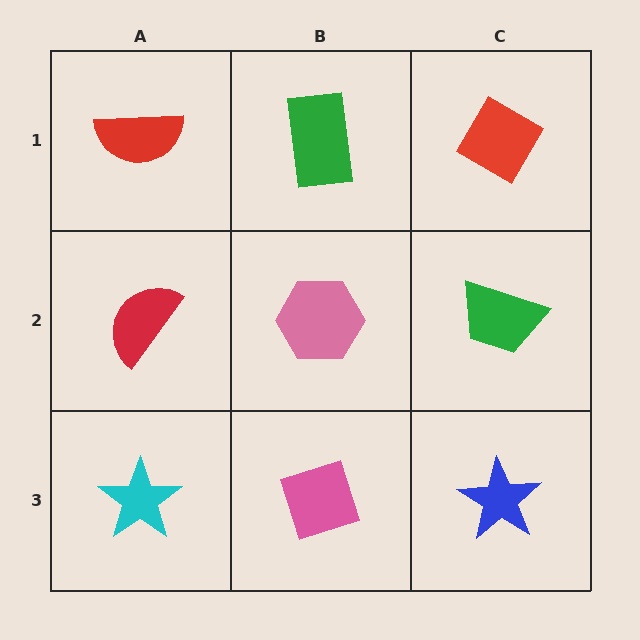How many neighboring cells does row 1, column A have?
2.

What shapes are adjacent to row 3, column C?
A green trapezoid (row 2, column C), a pink diamond (row 3, column B).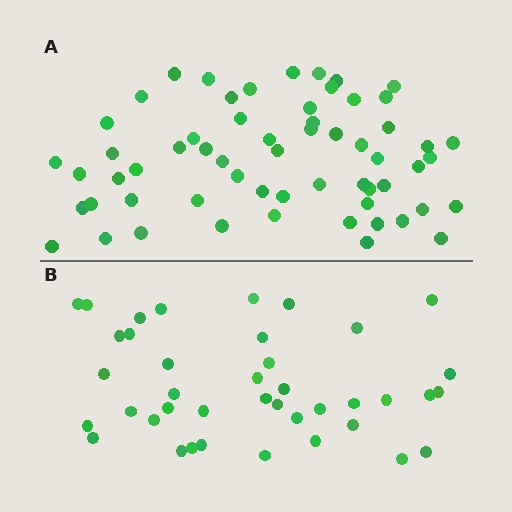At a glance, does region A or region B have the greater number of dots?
Region A (the top region) has more dots.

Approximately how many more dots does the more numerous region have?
Region A has approximately 20 more dots than region B.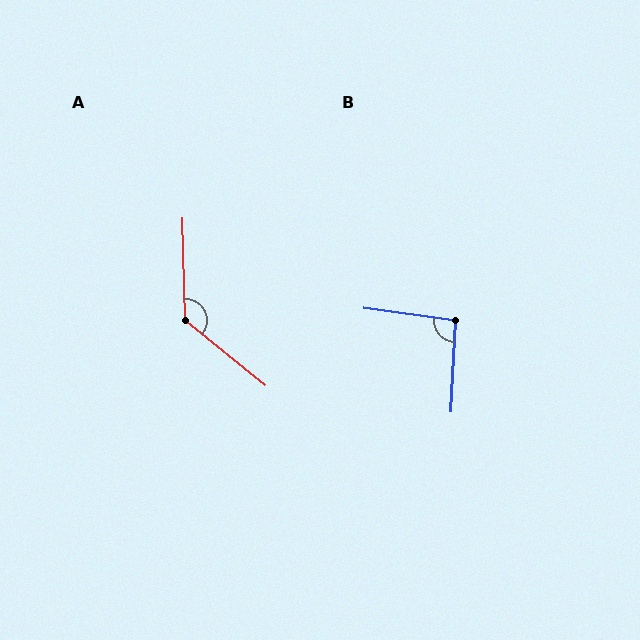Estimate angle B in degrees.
Approximately 95 degrees.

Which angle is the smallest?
B, at approximately 95 degrees.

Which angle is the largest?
A, at approximately 130 degrees.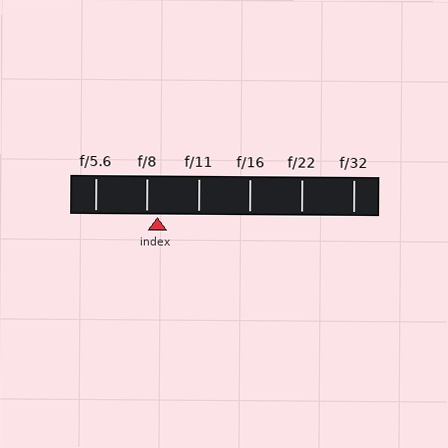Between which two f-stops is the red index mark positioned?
The index mark is between f/8 and f/11.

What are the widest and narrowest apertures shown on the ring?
The widest aperture shown is f/5.6 and the narrowest is f/32.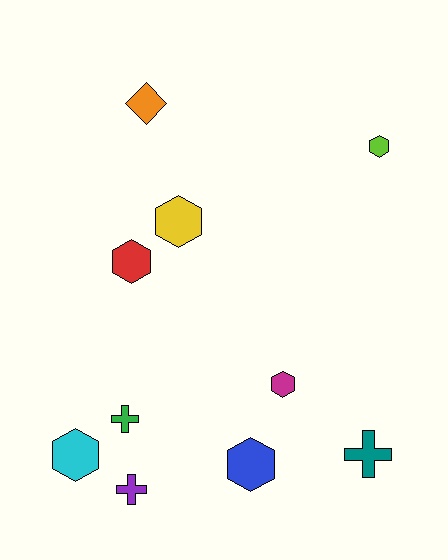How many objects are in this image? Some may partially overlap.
There are 10 objects.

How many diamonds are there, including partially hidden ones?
There is 1 diamond.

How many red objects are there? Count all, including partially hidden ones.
There is 1 red object.